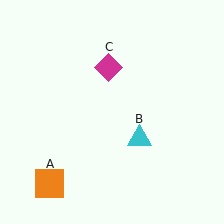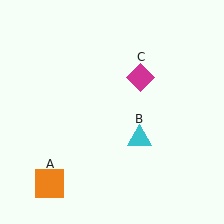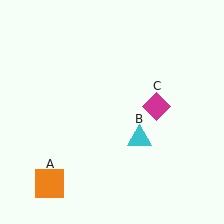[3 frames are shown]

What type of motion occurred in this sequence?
The magenta diamond (object C) rotated clockwise around the center of the scene.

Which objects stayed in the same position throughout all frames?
Orange square (object A) and cyan triangle (object B) remained stationary.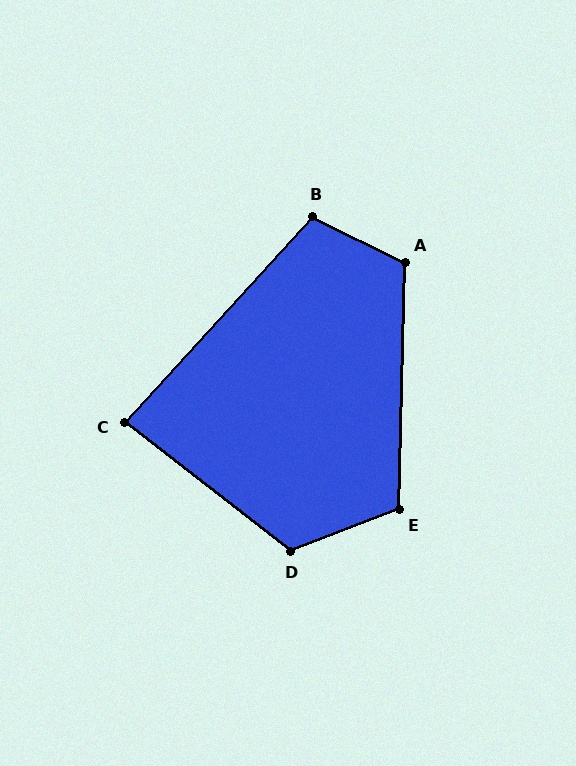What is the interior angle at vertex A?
Approximately 115 degrees (obtuse).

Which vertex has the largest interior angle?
D, at approximately 121 degrees.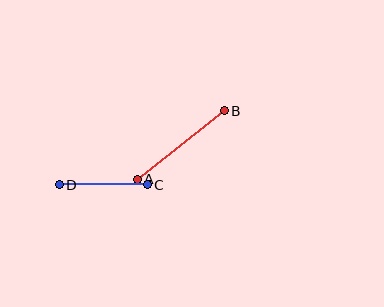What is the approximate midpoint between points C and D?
The midpoint is at approximately (103, 185) pixels.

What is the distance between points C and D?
The distance is approximately 88 pixels.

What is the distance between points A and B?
The distance is approximately 111 pixels.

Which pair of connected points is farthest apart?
Points A and B are farthest apart.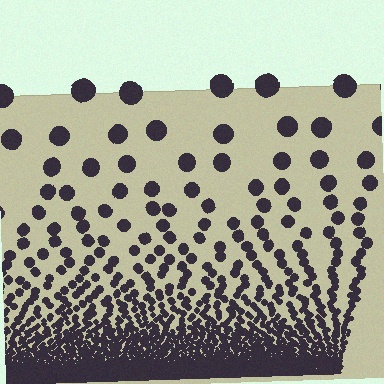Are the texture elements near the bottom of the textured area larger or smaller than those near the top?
Smaller. The gradient is inverted — elements near the bottom are smaller and denser.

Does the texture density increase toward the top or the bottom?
Density increases toward the bottom.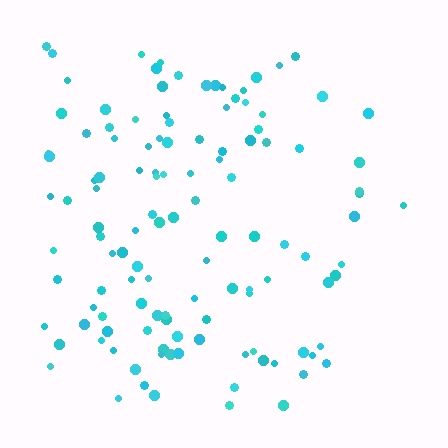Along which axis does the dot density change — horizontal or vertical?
Horizontal.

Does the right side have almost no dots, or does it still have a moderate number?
Still a moderate number, just noticeably fewer than the left.